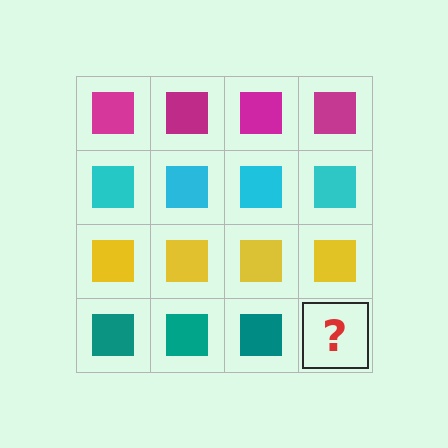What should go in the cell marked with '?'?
The missing cell should contain a teal square.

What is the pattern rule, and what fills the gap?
The rule is that each row has a consistent color. The gap should be filled with a teal square.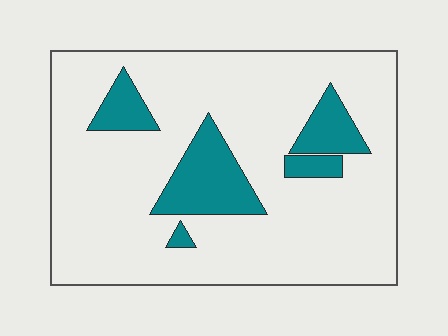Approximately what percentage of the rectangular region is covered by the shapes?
Approximately 15%.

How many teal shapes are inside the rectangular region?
5.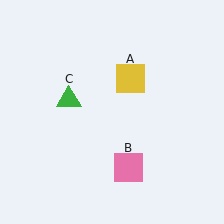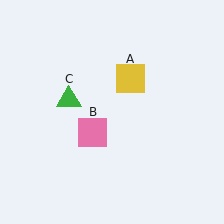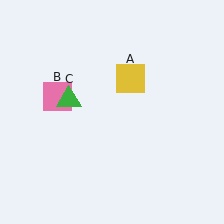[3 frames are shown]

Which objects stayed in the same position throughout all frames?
Yellow square (object A) and green triangle (object C) remained stationary.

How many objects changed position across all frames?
1 object changed position: pink square (object B).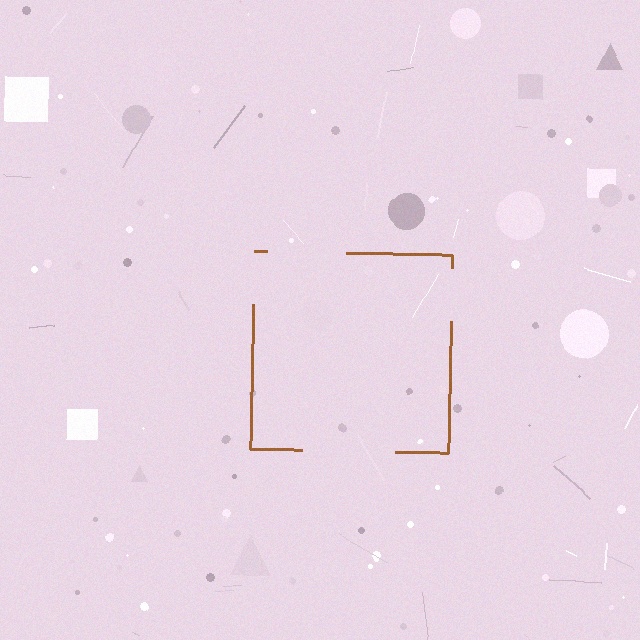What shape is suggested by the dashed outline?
The dashed outline suggests a square.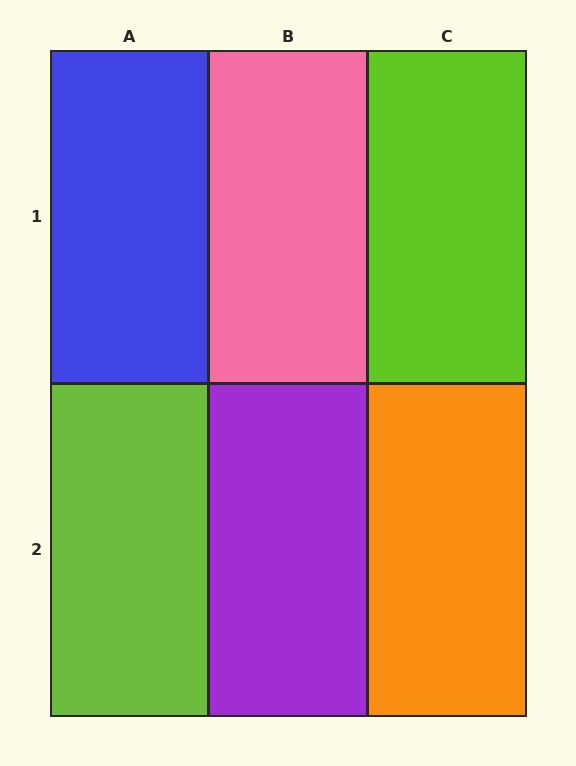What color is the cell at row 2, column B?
Purple.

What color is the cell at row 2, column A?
Lime.